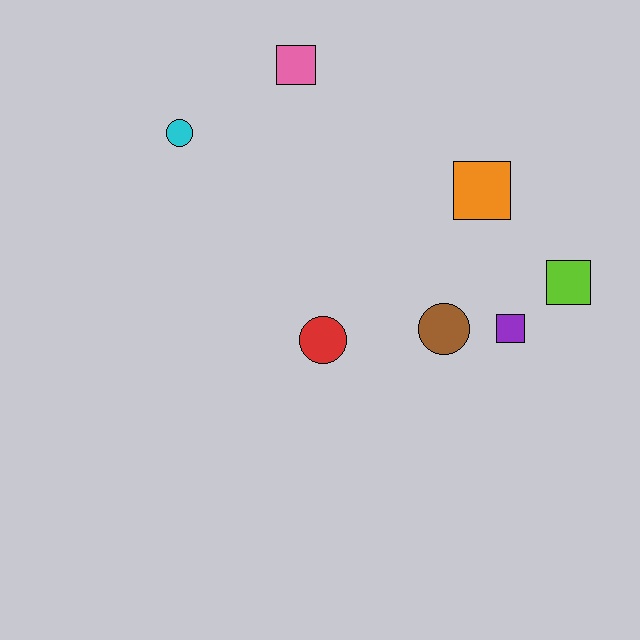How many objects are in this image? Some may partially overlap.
There are 7 objects.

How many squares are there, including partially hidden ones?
There are 4 squares.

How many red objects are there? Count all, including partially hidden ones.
There is 1 red object.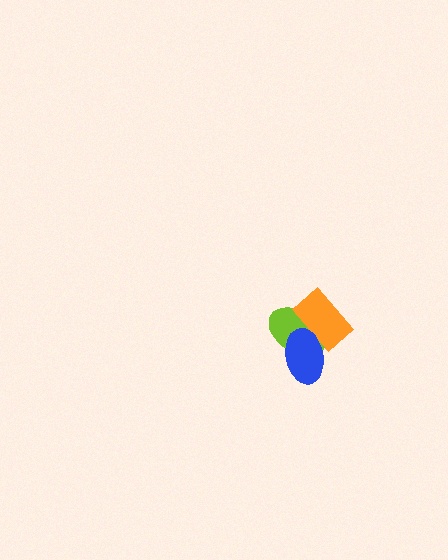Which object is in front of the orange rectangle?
The blue ellipse is in front of the orange rectangle.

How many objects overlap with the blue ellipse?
2 objects overlap with the blue ellipse.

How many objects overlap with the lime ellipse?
2 objects overlap with the lime ellipse.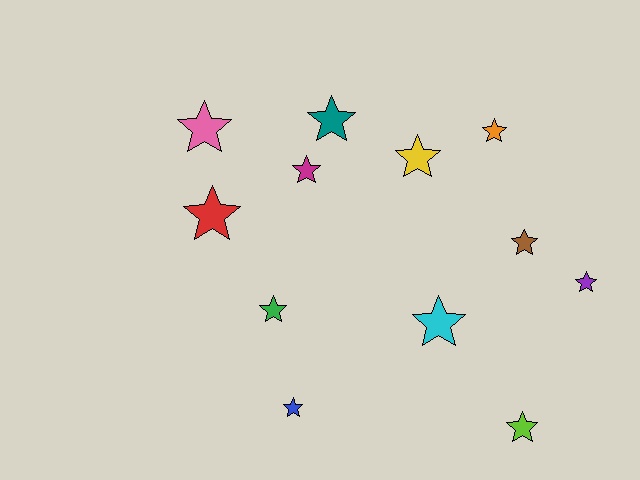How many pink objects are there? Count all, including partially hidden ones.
There is 1 pink object.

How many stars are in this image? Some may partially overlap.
There are 12 stars.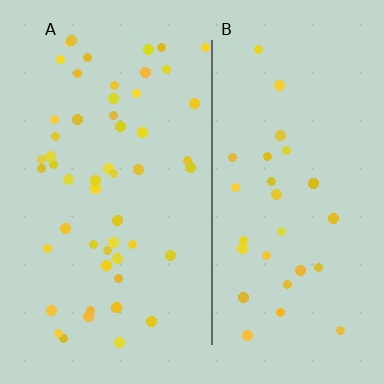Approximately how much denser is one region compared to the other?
Approximately 1.8× — region A over region B.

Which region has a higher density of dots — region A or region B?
A (the left).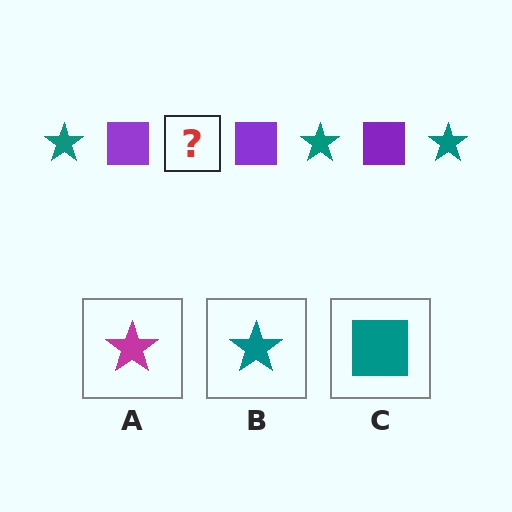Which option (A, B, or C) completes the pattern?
B.